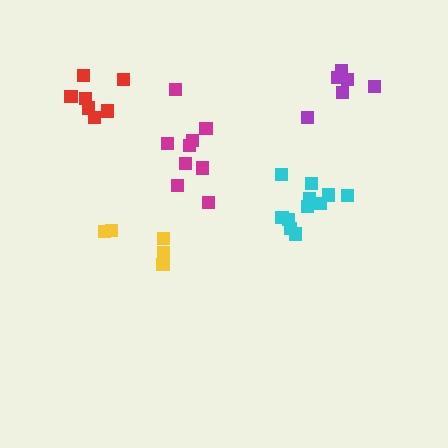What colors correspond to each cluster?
The clusters are colored: purple, magenta, yellow, cyan, red.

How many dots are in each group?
Group 1: 6 dots, Group 2: 9 dots, Group 3: 5 dots, Group 4: 11 dots, Group 5: 7 dots (38 total).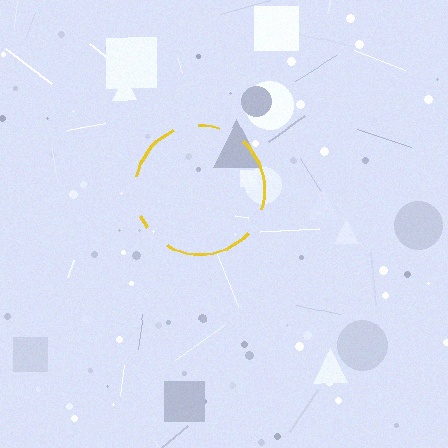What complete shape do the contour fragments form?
The contour fragments form a circle.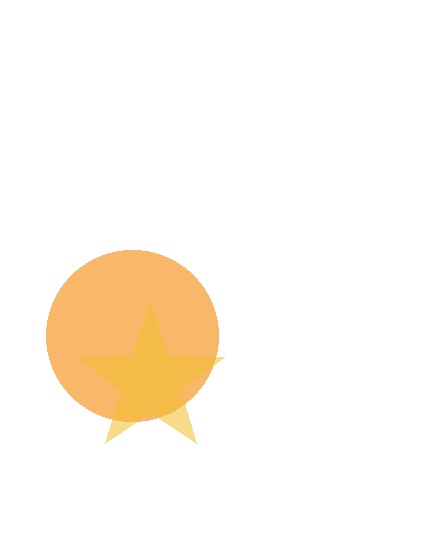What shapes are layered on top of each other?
The layered shapes are: an orange circle, a yellow star.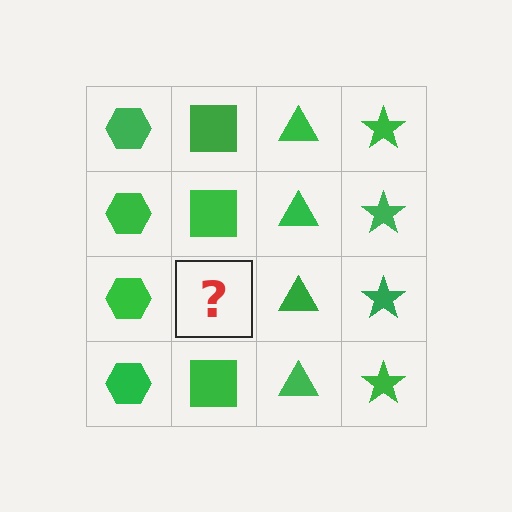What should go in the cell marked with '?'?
The missing cell should contain a green square.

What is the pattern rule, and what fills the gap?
The rule is that each column has a consistent shape. The gap should be filled with a green square.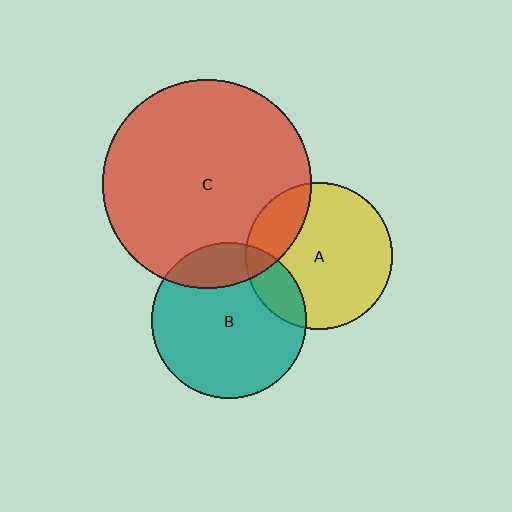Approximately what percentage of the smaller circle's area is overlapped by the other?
Approximately 20%.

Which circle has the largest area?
Circle C (red).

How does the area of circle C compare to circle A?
Approximately 2.0 times.